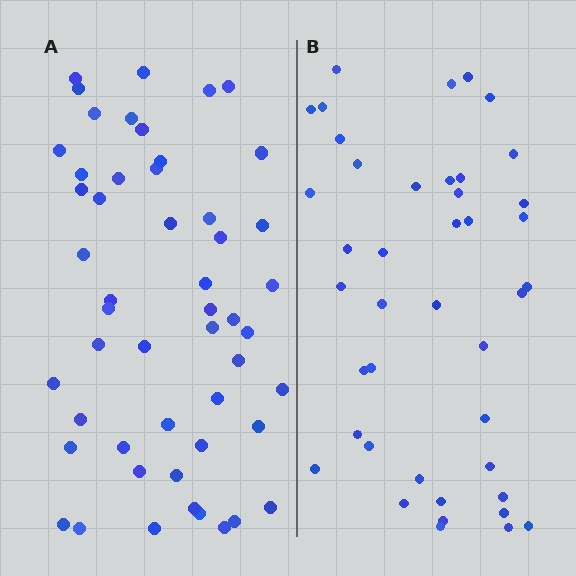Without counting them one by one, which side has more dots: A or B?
Region A (the left region) has more dots.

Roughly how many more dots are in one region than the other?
Region A has roughly 8 or so more dots than region B.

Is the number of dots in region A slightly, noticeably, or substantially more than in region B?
Region A has only slightly more — the two regions are fairly close. The ratio is roughly 1.2 to 1.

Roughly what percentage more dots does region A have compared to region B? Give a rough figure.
About 20% more.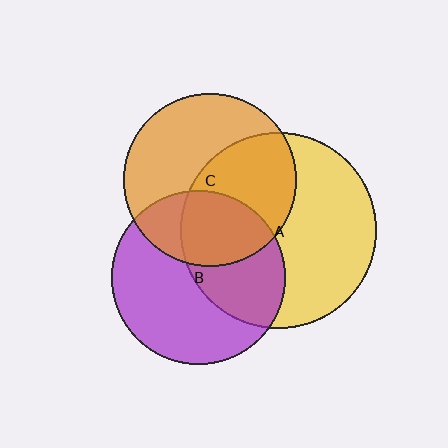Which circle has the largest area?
Circle A (yellow).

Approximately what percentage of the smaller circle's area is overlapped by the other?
Approximately 45%.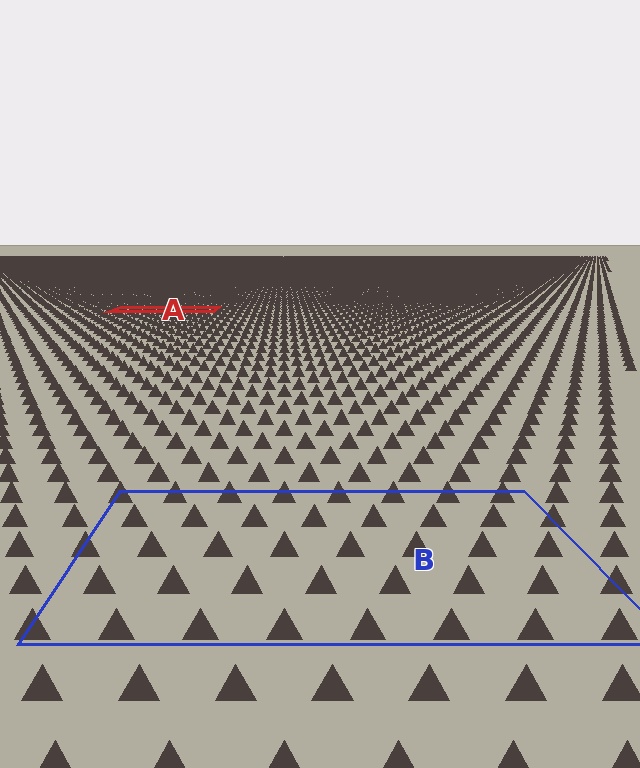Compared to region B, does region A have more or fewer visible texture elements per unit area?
Region A has more texture elements per unit area — they are packed more densely because it is farther away.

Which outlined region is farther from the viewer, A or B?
Region A is farther from the viewer — the texture elements inside it appear smaller and more densely packed.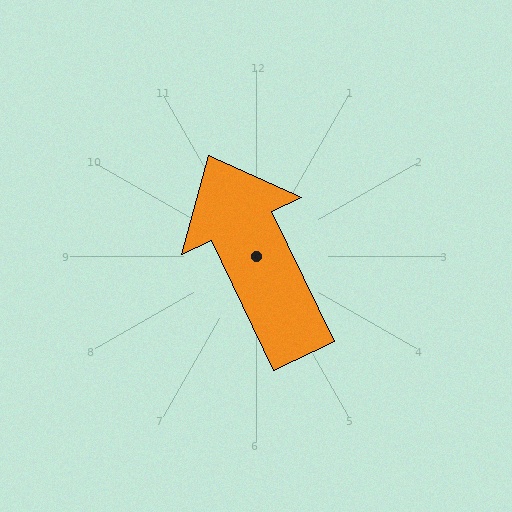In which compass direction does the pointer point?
Northwest.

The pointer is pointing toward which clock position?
Roughly 11 o'clock.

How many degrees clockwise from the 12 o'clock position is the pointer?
Approximately 334 degrees.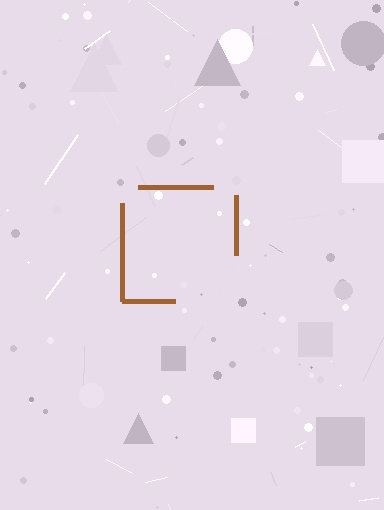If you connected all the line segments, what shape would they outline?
They would outline a square.